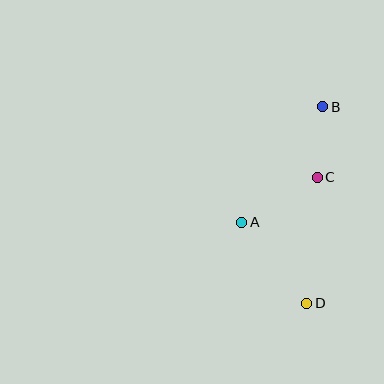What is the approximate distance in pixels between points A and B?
The distance between A and B is approximately 141 pixels.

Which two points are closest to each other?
Points B and C are closest to each other.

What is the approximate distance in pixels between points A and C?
The distance between A and C is approximately 88 pixels.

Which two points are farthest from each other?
Points B and D are farthest from each other.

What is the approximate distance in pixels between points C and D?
The distance between C and D is approximately 126 pixels.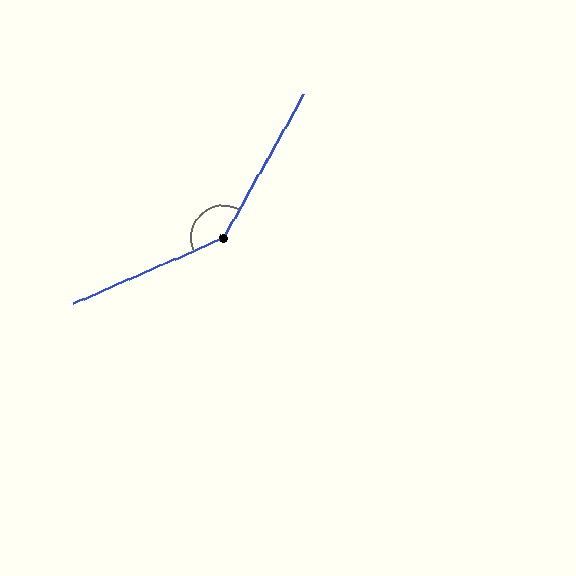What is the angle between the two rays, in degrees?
Approximately 143 degrees.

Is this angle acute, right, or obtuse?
It is obtuse.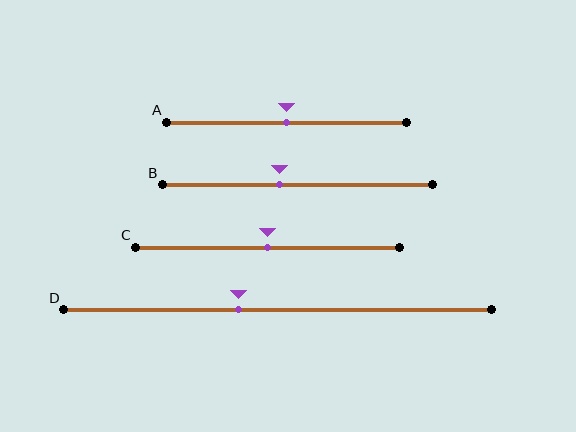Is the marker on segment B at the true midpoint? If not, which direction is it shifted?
No, the marker on segment B is shifted to the left by about 7% of the segment length.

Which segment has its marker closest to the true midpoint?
Segment A has its marker closest to the true midpoint.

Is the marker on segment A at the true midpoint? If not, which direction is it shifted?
Yes, the marker on segment A is at the true midpoint.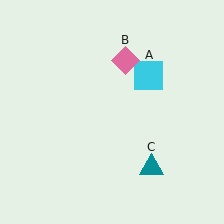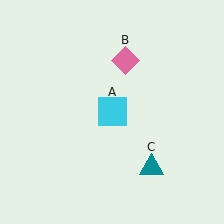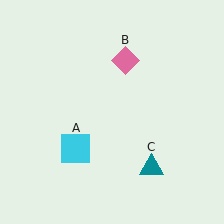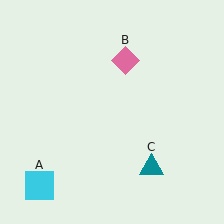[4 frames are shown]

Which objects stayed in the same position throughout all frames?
Pink diamond (object B) and teal triangle (object C) remained stationary.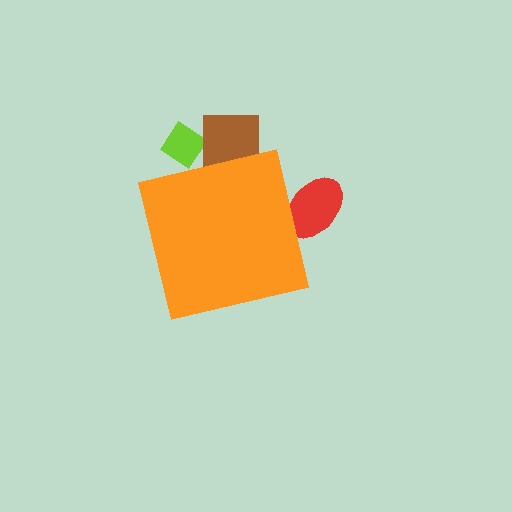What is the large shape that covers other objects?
An orange square.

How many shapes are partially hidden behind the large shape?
3 shapes are partially hidden.